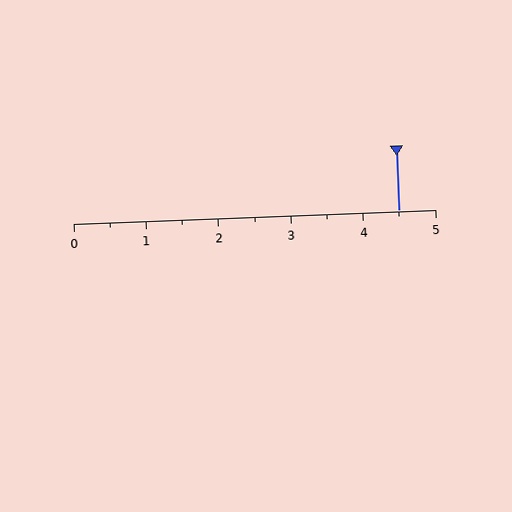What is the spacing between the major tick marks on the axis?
The major ticks are spaced 1 apart.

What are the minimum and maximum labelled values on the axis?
The axis runs from 0 to 5.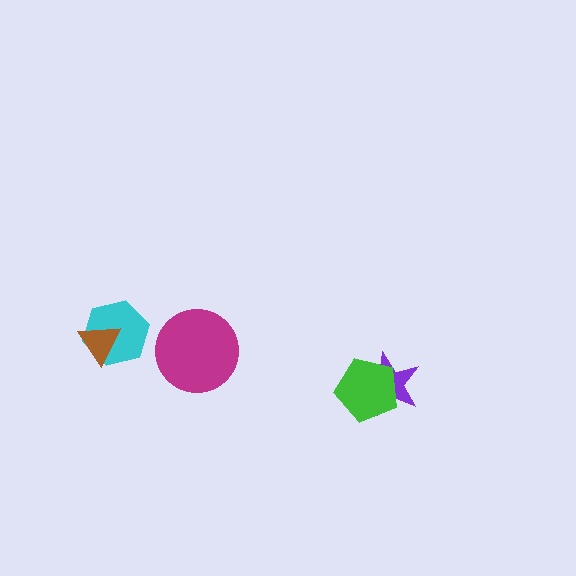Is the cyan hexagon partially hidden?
Yes, it is partially covered by another shape.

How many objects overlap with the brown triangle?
1 object overlaps with the brown triangle.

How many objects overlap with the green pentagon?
1 object overlaps with the green pentagon.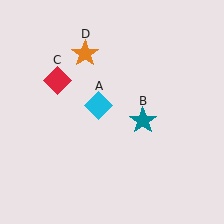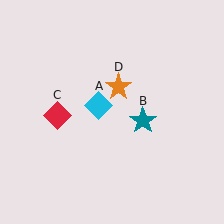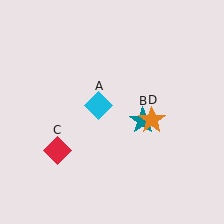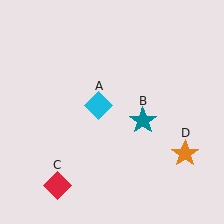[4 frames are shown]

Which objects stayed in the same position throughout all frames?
Cyan diamond (object A) and teal star (object B) remained stationary.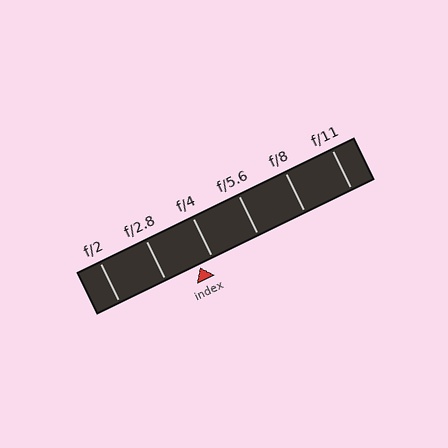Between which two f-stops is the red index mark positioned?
The index mark is between f/2.8 and f/4.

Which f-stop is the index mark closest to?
The index mark is closest to f/4.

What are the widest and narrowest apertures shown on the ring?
The widest aperture shown is f/2 and the narrowest is f/11.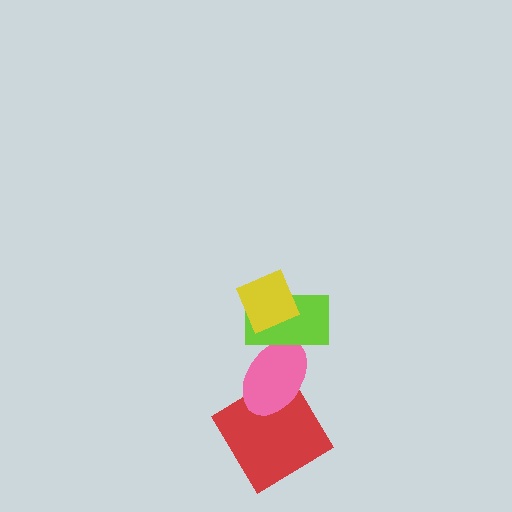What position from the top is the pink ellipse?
The pink ellipse is 3rd from the top.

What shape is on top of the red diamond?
The pink ellipse is on top of the red diamond.